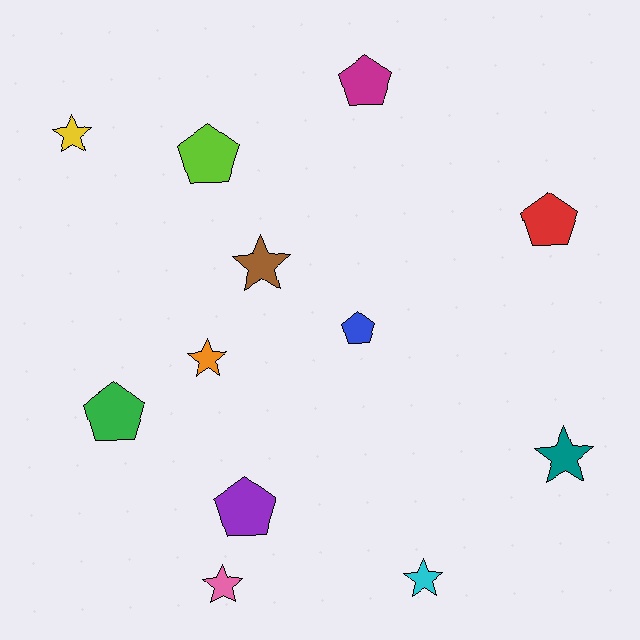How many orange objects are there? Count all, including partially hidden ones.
There is 1 orange object.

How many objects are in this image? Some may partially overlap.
There are 12 objects.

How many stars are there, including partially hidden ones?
There are 6 stars.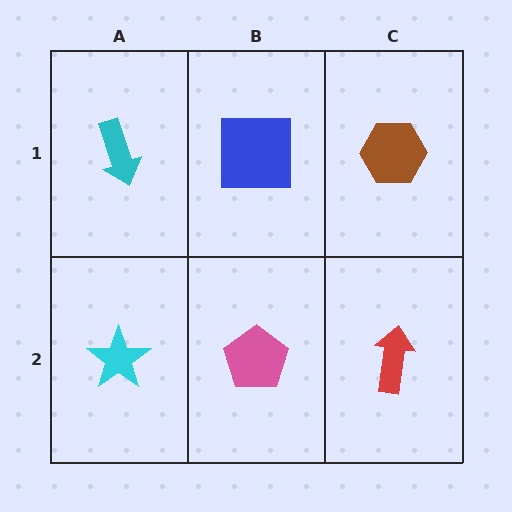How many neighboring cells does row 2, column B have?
3.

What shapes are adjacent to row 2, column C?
A brown hexagon (row 1, column C), a pink pentagon (row 2, column B).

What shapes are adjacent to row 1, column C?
A red arrow (row 2, column C), a blue square (row 1, column B).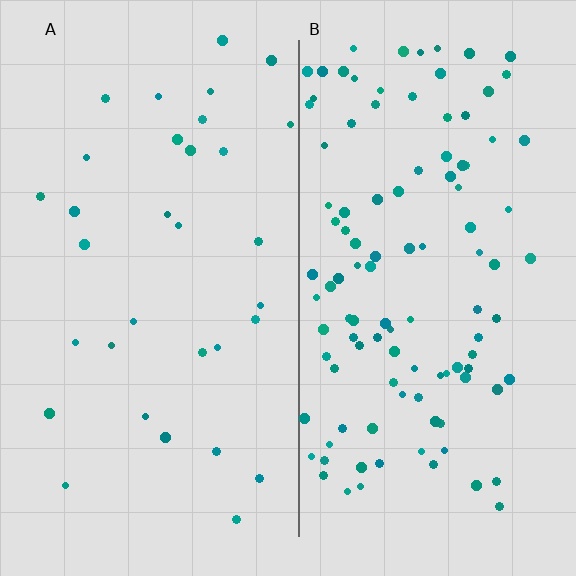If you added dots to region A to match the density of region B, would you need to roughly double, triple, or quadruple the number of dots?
Approximately triple.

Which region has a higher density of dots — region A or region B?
B (the right).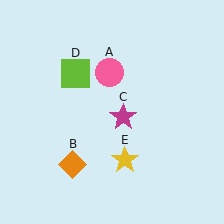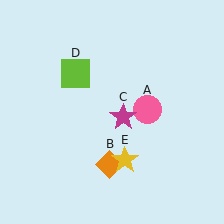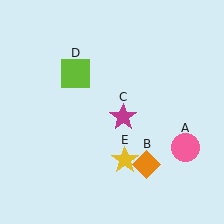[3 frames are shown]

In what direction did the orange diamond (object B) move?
The orange diamond (object B) moved right.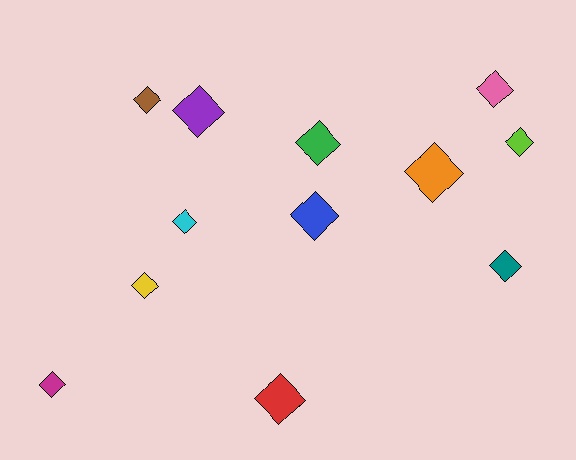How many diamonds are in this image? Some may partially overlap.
There are 12 diamonds.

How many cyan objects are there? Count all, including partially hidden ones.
There is 1 cyan object.